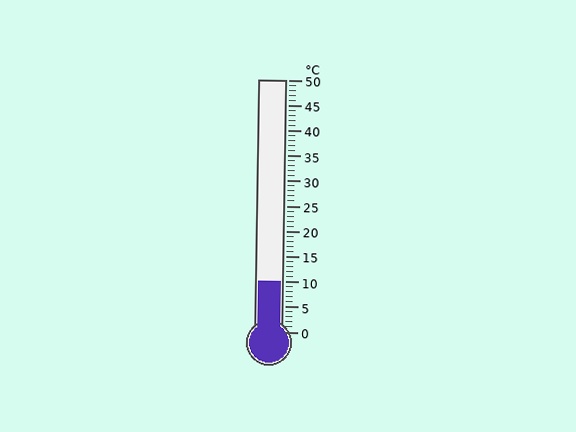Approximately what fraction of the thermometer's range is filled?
The thermometer is filled to approximately 20% of its range.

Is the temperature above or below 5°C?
The temperature is above 5°C.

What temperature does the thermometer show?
The thermometer shows approximately 10°C.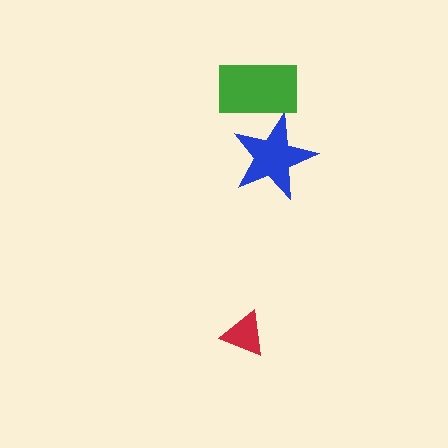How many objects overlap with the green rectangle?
1 object overlaps with the green rectangle.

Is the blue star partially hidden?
Yes, it is partially covered by another shape.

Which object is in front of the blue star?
The green rectangle is in front of the blue star.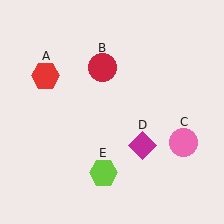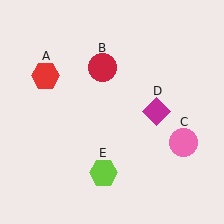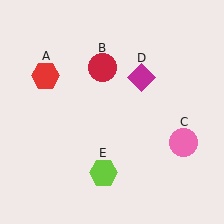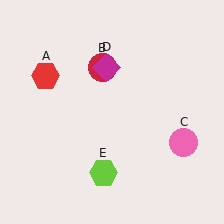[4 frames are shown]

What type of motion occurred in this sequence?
The magenta diamond (object D) rotated counterclockwise around the center of the scene.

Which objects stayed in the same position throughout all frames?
Red hexagon (object A) and red circle (object B) and pink circle (object C) and lime hexagon (object E) remained stationary.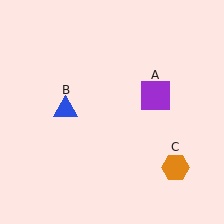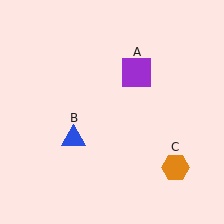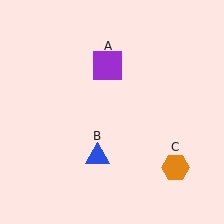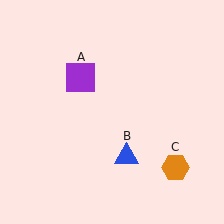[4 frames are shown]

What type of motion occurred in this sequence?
The purple square (object A), blue triangle (object B) rotated counterclockwise around the center of the scene.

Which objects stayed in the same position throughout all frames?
Orange hexagon (object C) remained stationary.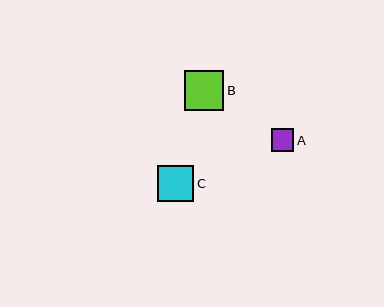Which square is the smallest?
Square A is the smallest with a size of approximately 22 pixels.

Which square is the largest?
Square B is the largest with a size of approximately 39 pixels.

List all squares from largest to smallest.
From largest to smallest: B, C, A.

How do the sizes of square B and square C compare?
Square B and square C are approximately the same size.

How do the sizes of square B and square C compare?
Square B and square C are approximately the same size.